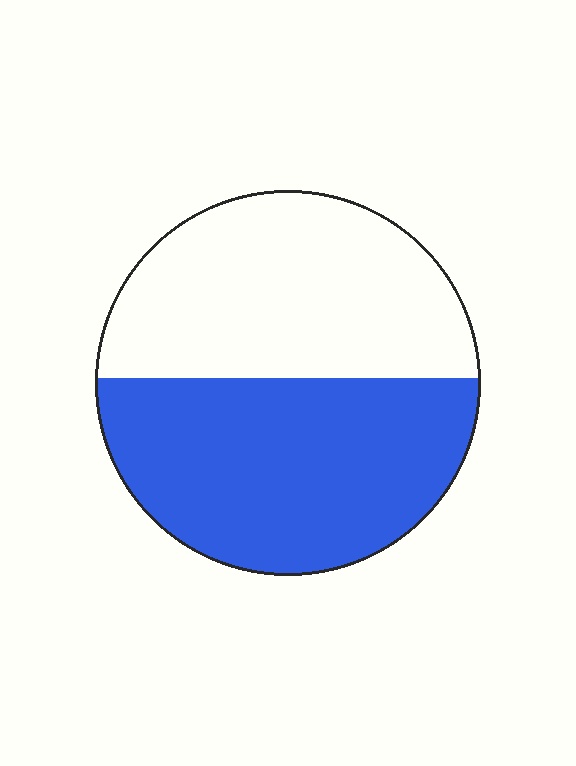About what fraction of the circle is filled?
About one half (1/2).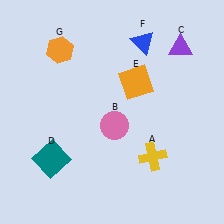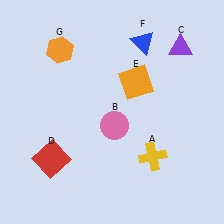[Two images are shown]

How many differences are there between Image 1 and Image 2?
There is 1 difference between the two images.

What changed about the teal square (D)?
In Image 1, D is teal. In Image 2, it changed to red.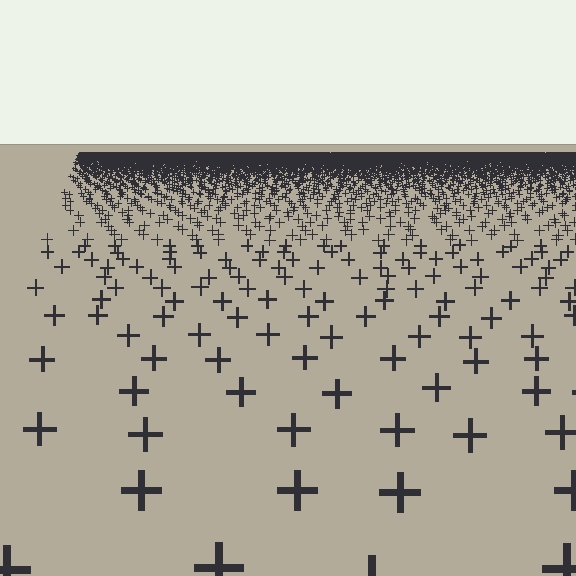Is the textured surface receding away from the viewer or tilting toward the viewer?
The surface is receding away from the viewer. Texture elements get smaller and denser toward the top.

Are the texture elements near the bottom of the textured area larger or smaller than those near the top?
Larger. Near the bottom, elements are closer to the viewer and appear at a bigger on-screen size.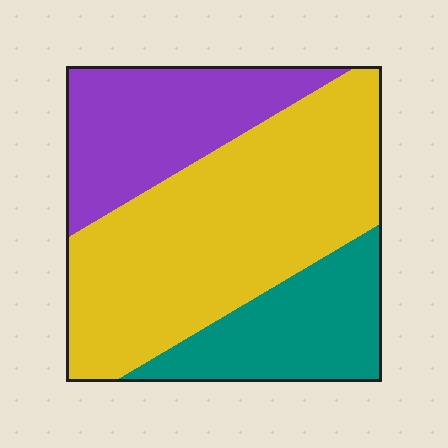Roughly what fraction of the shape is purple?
Purple covers 25% of the shape.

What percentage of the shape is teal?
Teal takes up about one fifth (1/5) of the shape.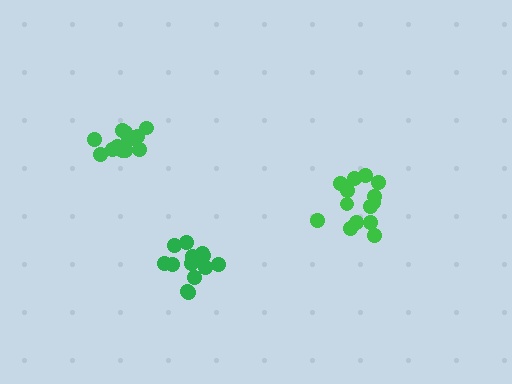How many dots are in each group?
Group 1: 14 dots, Group 2: 14 dots, Group 3: 13 dots (41 total).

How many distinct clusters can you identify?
There are 3 distinct clusters.